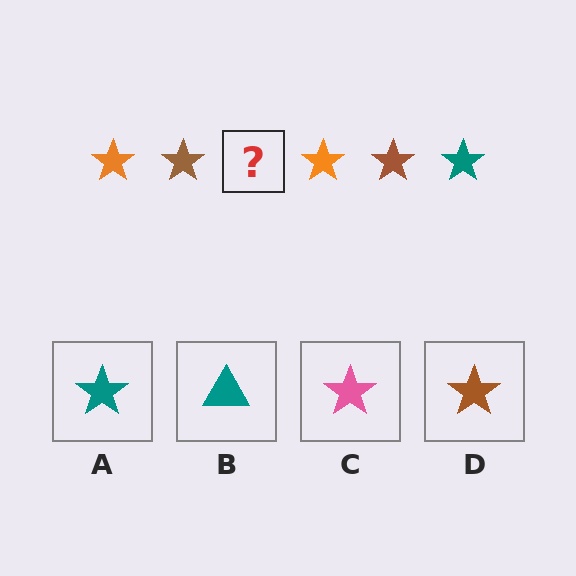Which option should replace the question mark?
Option A.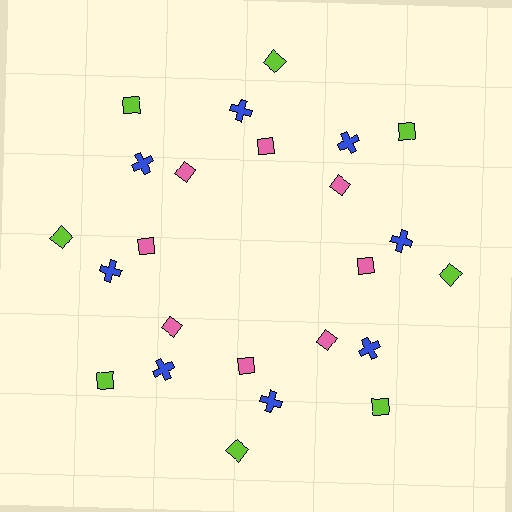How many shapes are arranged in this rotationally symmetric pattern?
There are 24 shapes, arranged in 8 groups of 3.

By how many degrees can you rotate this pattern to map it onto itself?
The pattern maps onto itself every 45 degrees of rotation.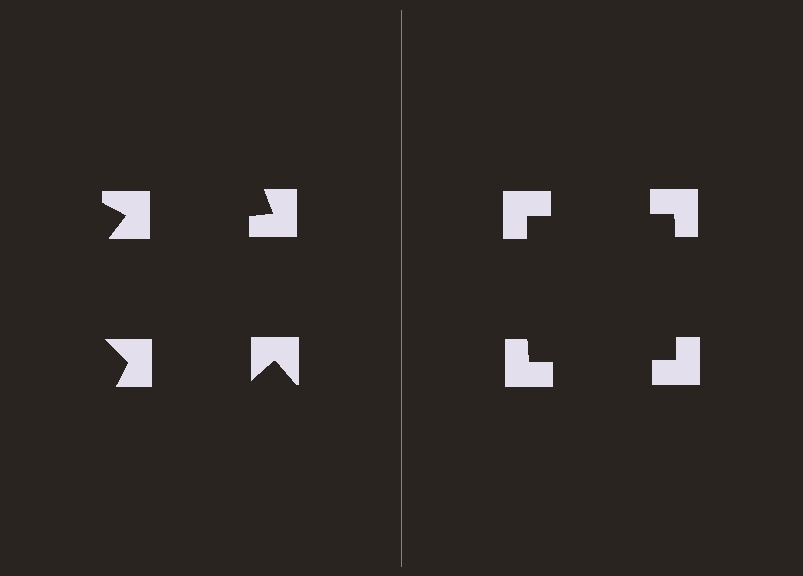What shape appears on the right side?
An illusory square.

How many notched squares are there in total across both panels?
8 — 4 on each side.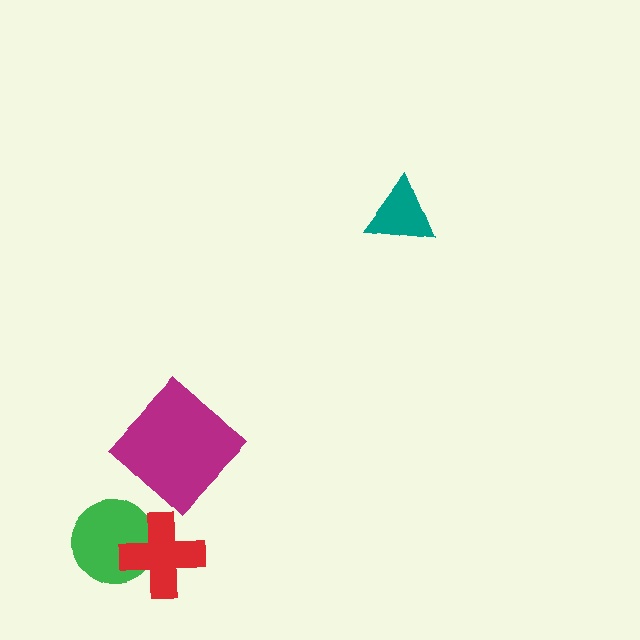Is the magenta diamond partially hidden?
No, no other shape covers it.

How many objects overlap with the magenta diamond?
0 objects overlap with the magenta diamond.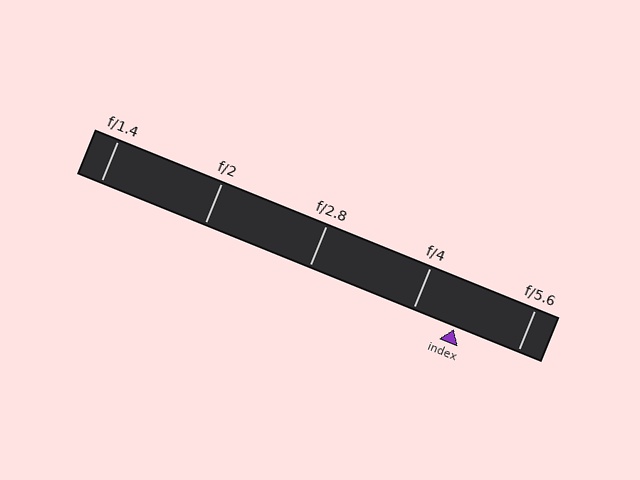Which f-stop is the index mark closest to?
The index mark is closest to f/4.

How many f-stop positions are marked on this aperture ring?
There are 5 f-stop positions marked.